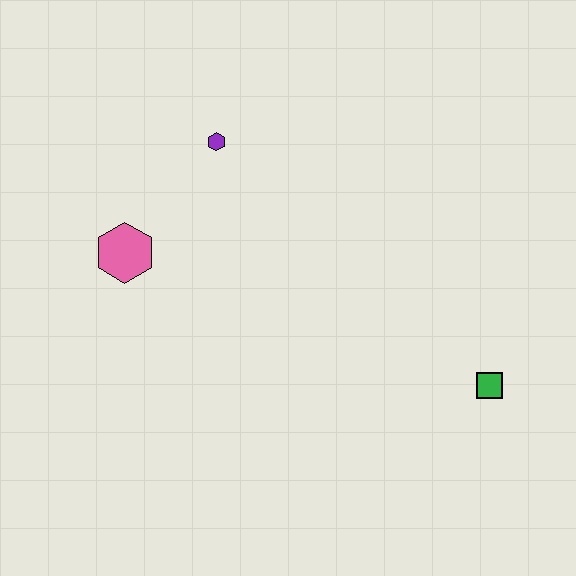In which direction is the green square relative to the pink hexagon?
The green square is to the right of the pink hexagon.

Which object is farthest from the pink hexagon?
The green square is farthest from the pink hexagon.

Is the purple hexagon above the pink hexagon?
Yes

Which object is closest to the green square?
The purple hexagon is closest to the green square.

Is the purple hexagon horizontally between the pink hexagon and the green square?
Yes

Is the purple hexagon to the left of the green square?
Yes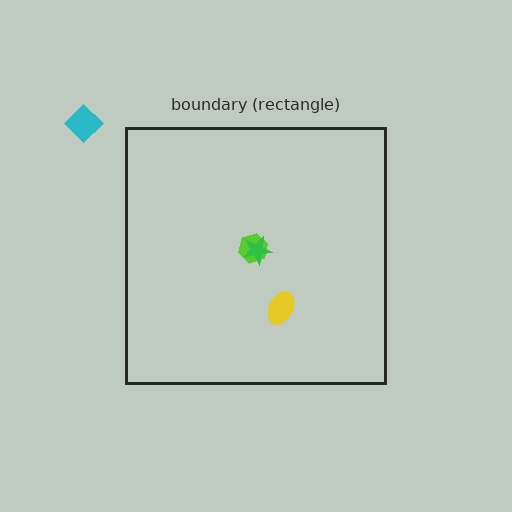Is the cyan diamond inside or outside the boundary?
Outside.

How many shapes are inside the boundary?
3 inside, 1 outside.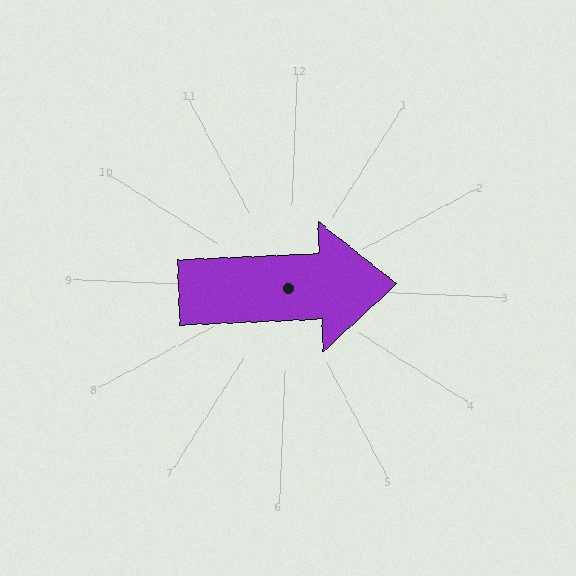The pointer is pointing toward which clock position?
Roughly 3 o'clock.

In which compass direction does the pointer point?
East.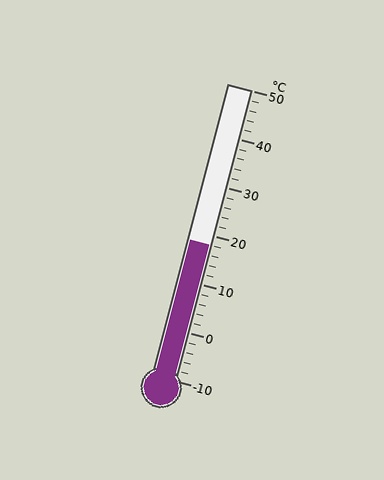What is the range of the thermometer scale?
The thermometer scale ranges from -10°C to 50°C.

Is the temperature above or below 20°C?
The temperature is below 20°C.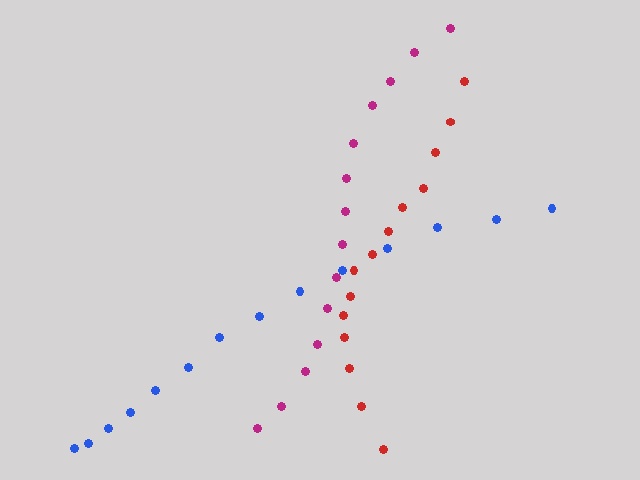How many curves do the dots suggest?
There are 3 distinct paths.